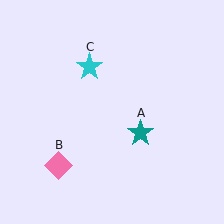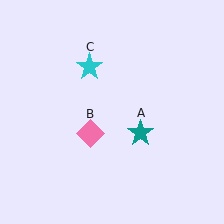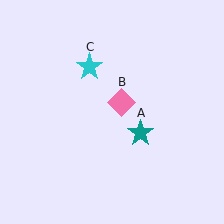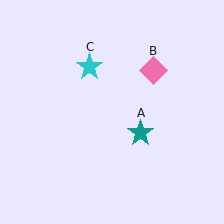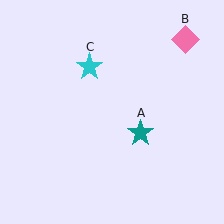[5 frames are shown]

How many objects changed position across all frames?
1 object changed position: pink diamond (object B).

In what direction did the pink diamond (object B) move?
The pink diamond (object B) moved up and to the right.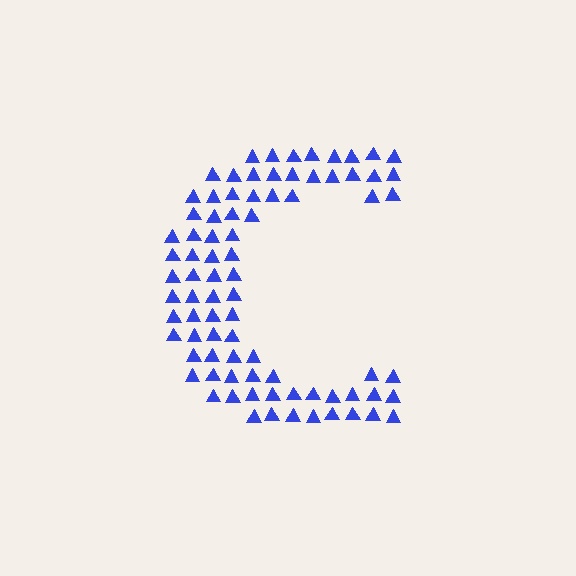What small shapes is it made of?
It is made of small triangles.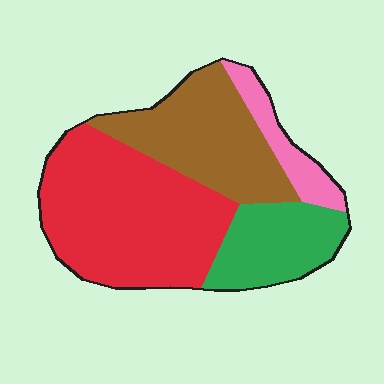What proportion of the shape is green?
Green takes up about one sixth (1/6) of the shape.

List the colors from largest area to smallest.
From largest to smallest: red, brown, green, pink.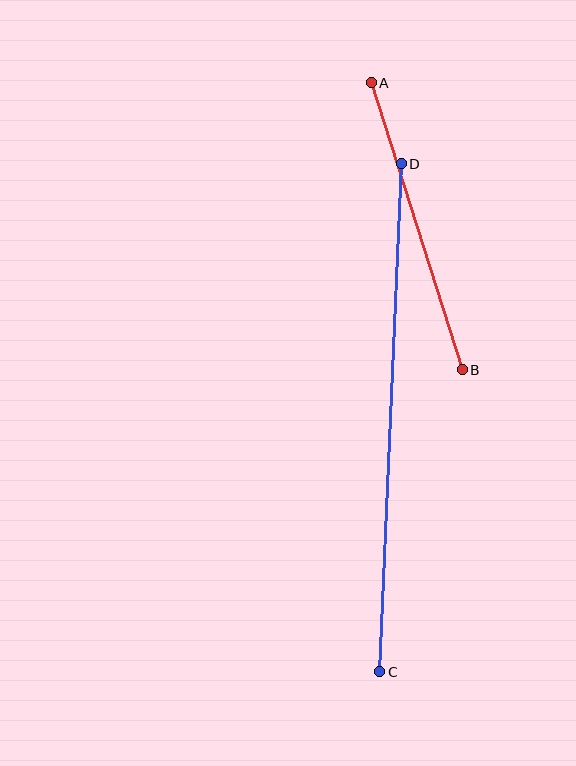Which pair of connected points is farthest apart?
Points C and D are farthest apart.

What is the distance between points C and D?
The distance is approximately 508 pixels.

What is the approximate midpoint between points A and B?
The midpoint is at approximately (417, 226) pixels.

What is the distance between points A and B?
The distance is approximately 301 pixels.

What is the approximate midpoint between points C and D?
The midpoint is at approximately (391, 418) pixels.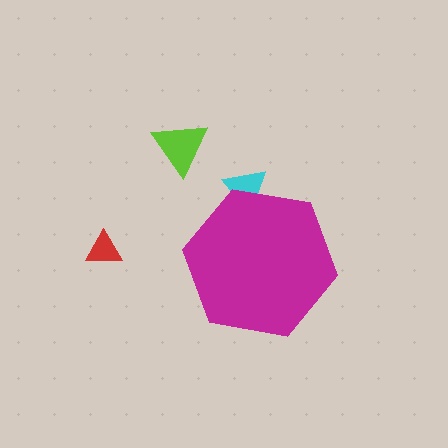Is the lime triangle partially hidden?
No, the lime triangle is fully visible.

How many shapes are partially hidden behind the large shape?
1 shape is partially hidden.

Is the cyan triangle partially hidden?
Yes, the cyan triangle is partially hidden behind the magenta hexagon.